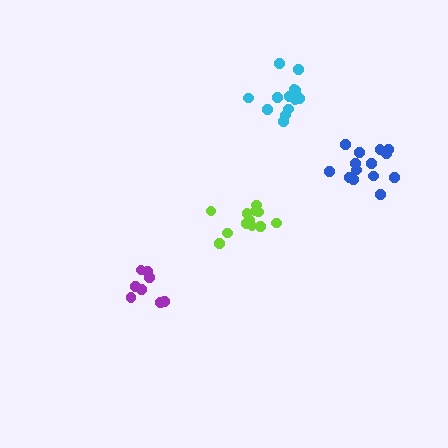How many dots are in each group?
Group 1: 12 dots, Group 2: 8 dots, Group 3: 14 dots, Group 4: 14 dots (48 total).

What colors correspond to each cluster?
The clusters are colored: lime, purple, cyan, blue.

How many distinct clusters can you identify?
There are 4 distinct clusters.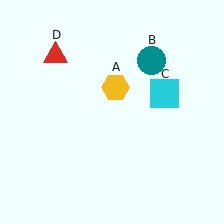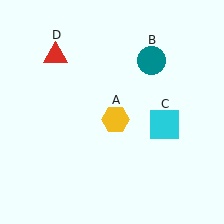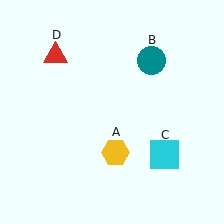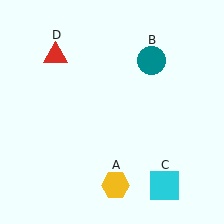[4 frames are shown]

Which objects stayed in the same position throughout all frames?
Teal circle (object B) and red triangle (object D) remained stationary.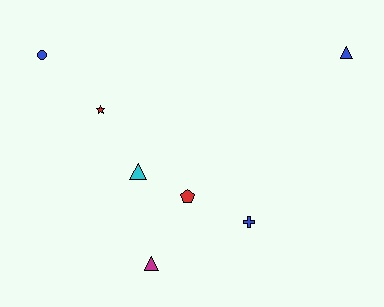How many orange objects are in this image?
There are no orange objects.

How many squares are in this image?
There are no squares.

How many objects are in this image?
There are 7 objects.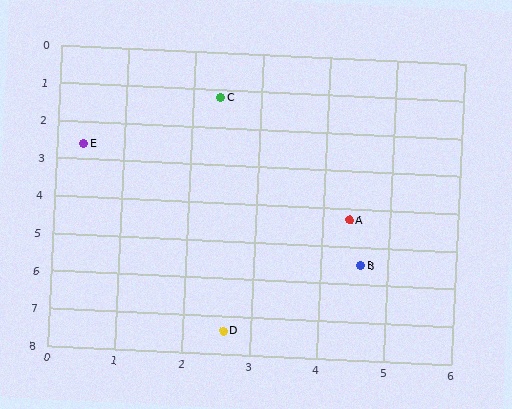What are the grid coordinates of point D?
Point D is at approximately (2.6, 7.4).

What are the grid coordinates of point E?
Point E is at approximately (0.4, 2.6).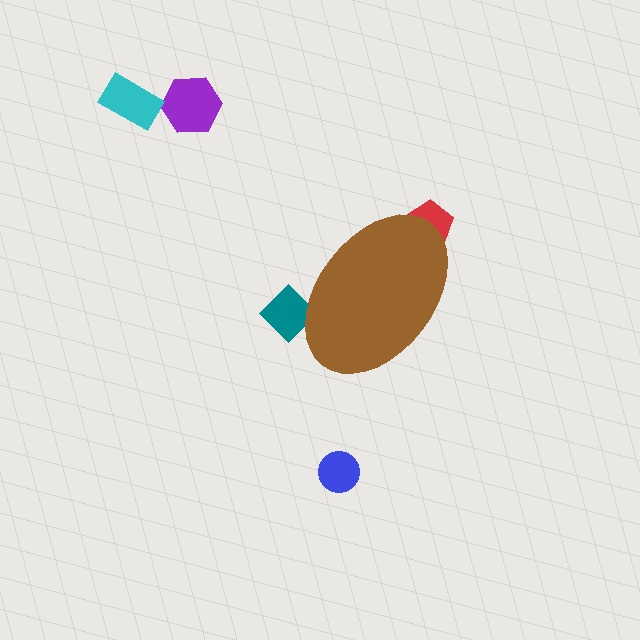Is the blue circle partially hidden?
No, the blue circle is fully visible.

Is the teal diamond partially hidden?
Yes, the teal diamond is partially hidden behind the brown ellipse.